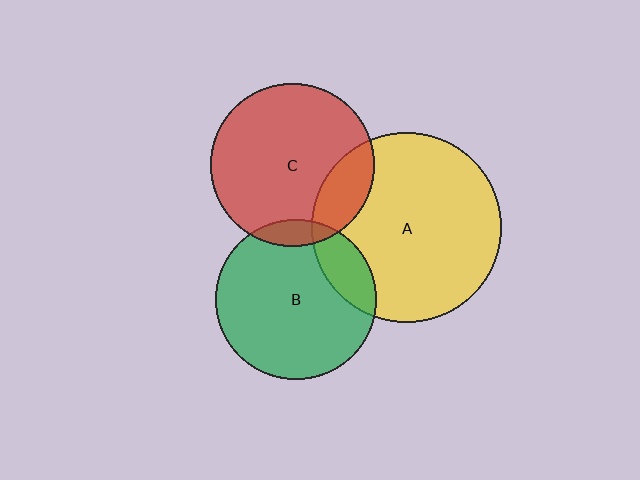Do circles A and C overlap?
Yes.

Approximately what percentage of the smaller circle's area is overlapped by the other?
Approximately 20%.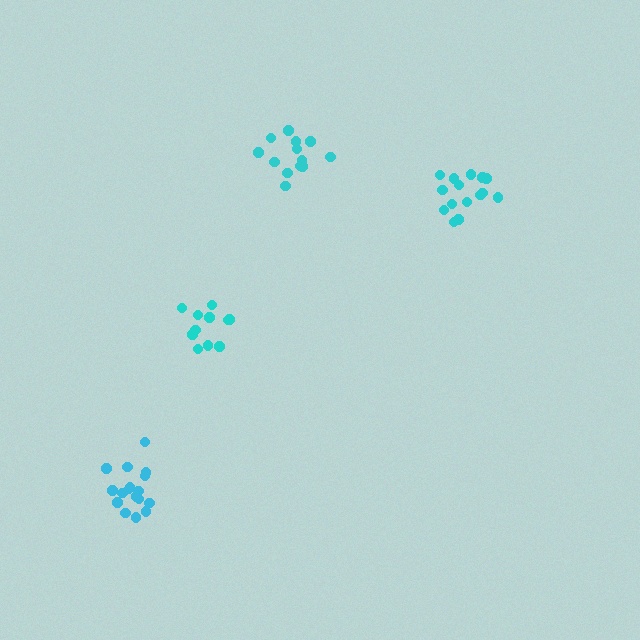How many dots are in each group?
Group 1: 13 dots, Group 2: 17 dots, Group 3: 15 dots, Group 4: 11 dots (56 total).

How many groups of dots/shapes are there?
There are 4 groups.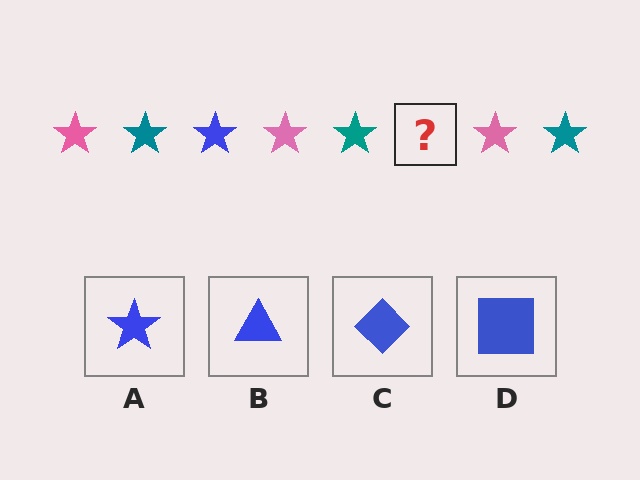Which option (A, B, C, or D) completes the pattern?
A.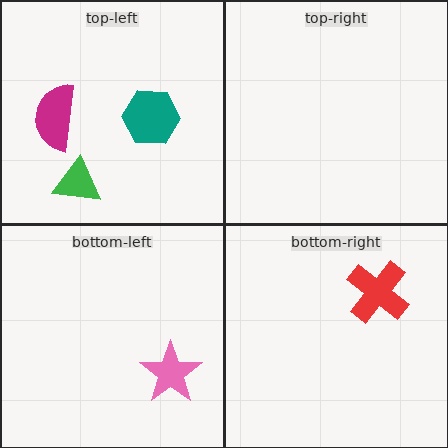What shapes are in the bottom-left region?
The pink star.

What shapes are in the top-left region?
The green triangle, the teal hexagon, the magenta semicircle.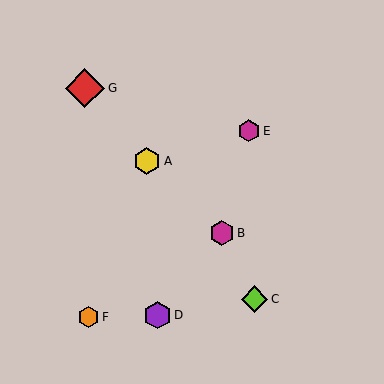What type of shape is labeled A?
Shape A is a yellow hexagon.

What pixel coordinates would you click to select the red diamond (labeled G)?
Click at (85, 88) to select the red diamond G.